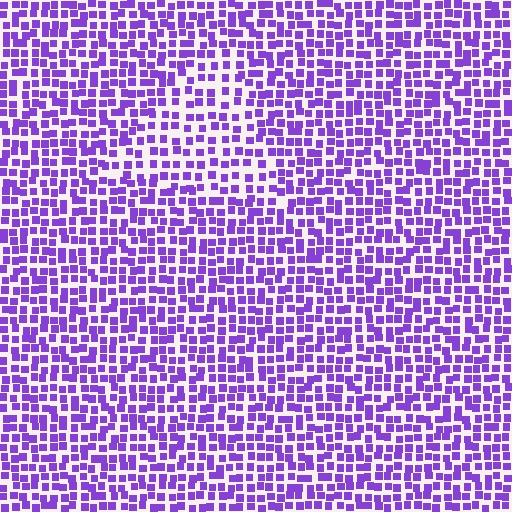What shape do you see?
I see a triangle.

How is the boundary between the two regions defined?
The boundary is defined by a change in element density (approximately 1.5x ratio). All elements are the same color, size, and shape.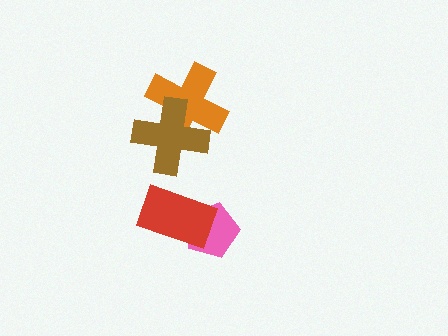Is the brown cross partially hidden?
No, no other shape covers it.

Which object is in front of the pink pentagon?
The red rectangle is in front of the pink pentagon.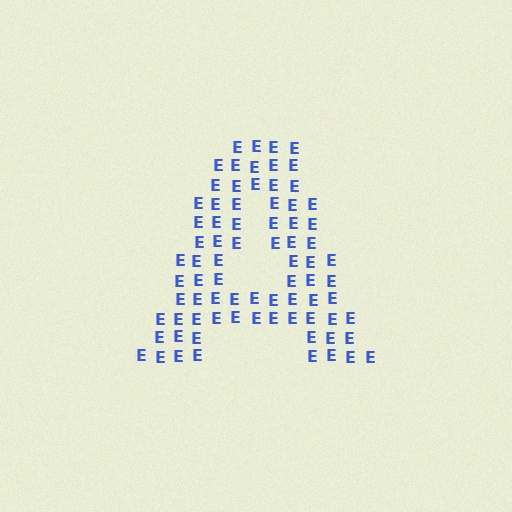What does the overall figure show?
The overall figure shows the letter A.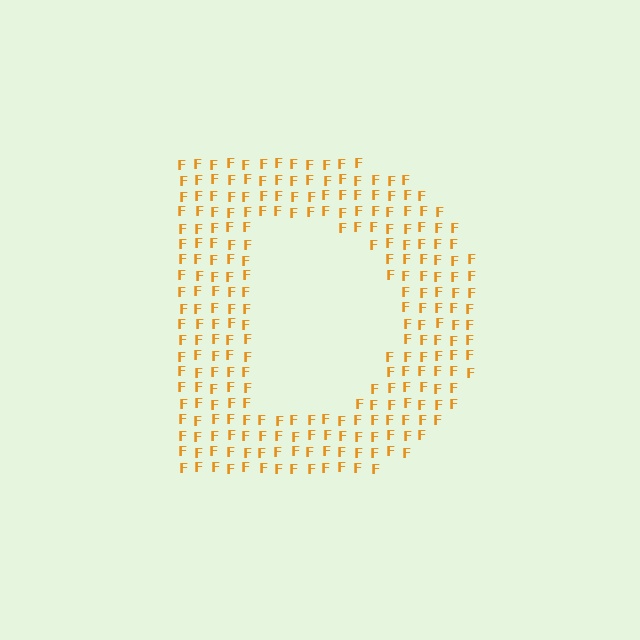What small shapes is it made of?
It is made of small letter F's.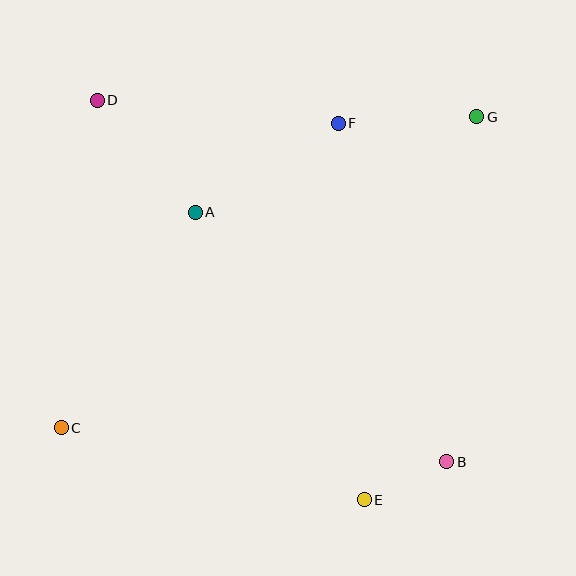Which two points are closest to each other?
Points B and E are closest to each other.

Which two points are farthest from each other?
Points C and G are farthest from each other.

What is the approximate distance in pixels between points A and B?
The distance between A and B is approximately 354 pixels.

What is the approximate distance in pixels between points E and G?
The distance between E and G is approximately 399 pixels.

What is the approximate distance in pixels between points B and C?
The distance between B and C is approximately 387 pixels.